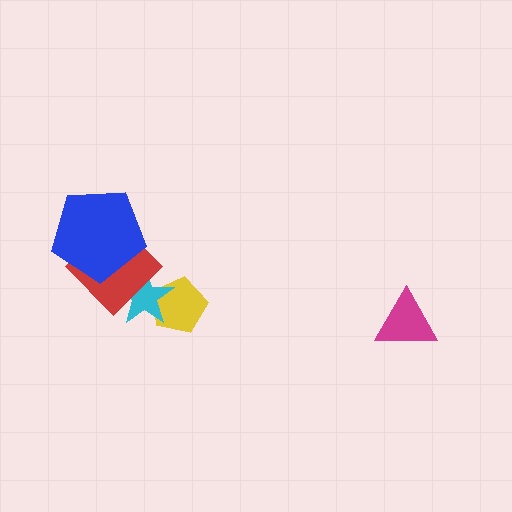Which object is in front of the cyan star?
The red diamond is in front of the cyan star.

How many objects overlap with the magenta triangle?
0 objects overlap with the magenta triangle.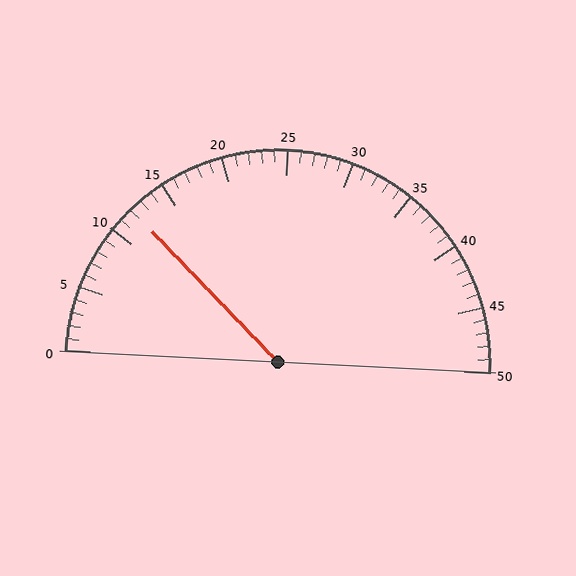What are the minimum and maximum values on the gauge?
The gauge ranges from 0 to 50.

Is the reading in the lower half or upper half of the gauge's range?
The reading is in the lower half of the range (0 to 50).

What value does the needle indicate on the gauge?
The needle indicates approximately 12.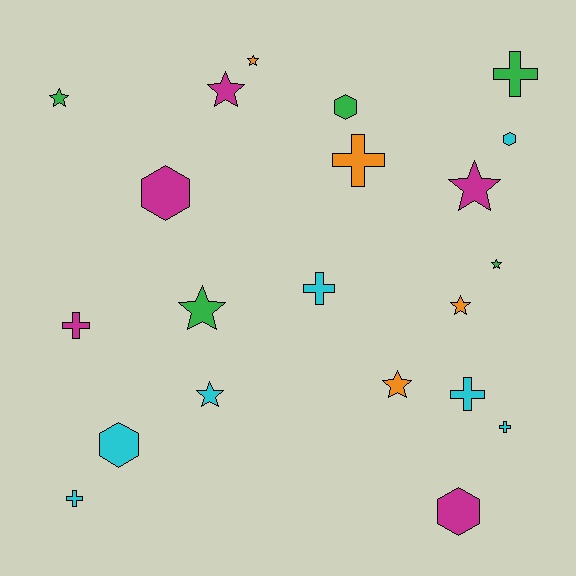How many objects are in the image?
There are 21 objects.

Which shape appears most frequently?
Star, with 9 objects.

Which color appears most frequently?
Cyan, with 7 objects.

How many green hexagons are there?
There is 1 green hexagon.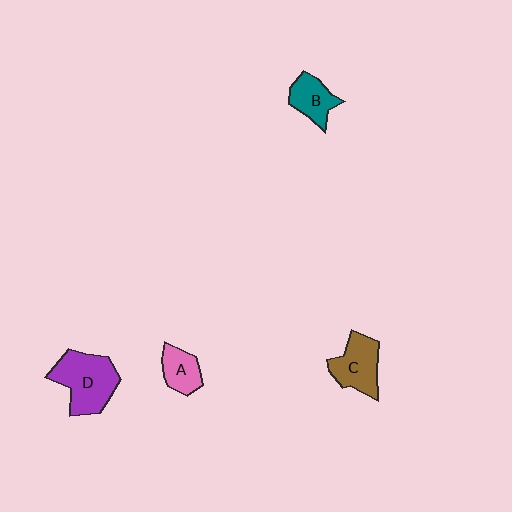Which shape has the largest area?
Shape D (purple).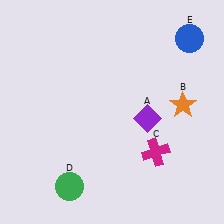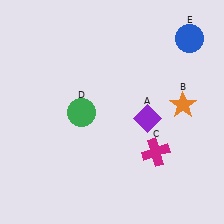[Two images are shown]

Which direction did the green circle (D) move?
The green circle (D) moved up.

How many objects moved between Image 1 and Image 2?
1 object moved between the two images.